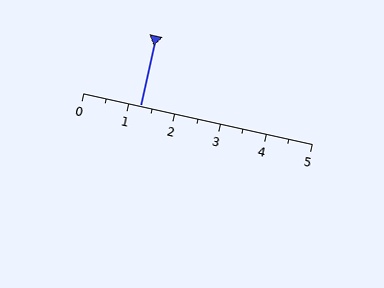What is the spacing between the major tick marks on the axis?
The major ticks are spaced 1 apart.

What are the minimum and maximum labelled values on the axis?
The axis runs from 0 to 5.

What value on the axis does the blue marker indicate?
The marker indicates approximately 1.2.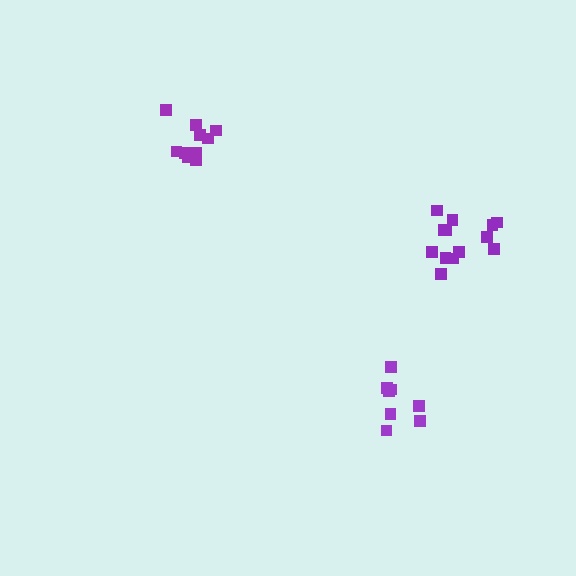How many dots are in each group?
Group 1: 13 dots, Group 2: 8 dots, Group 3: 11 dots (32 total).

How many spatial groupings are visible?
There are 3 spatial groupings.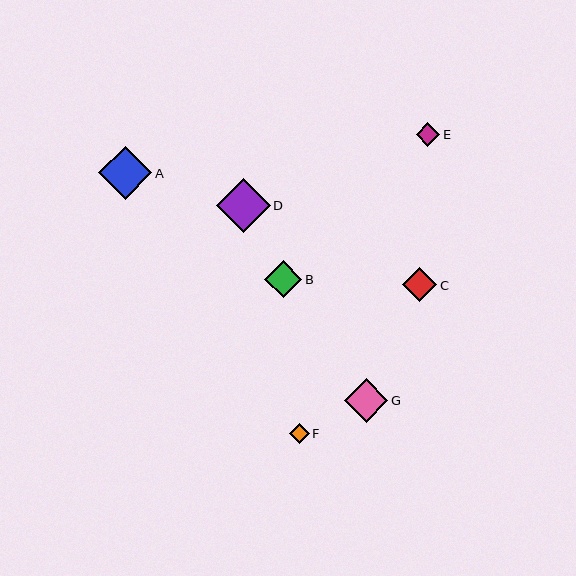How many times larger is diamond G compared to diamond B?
Diamond G is approximately 1.2 times the size of diamond B.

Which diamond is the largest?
Diamond D is the largest with a size of approximately 54 pixels.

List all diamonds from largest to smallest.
From largest to smallest: D, A, G, B, C, E, F.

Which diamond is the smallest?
Diamond F is the smallest with a size of approximately 20 pixels.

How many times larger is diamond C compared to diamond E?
Diamond C is approximately 1.5 times the size of diamond E.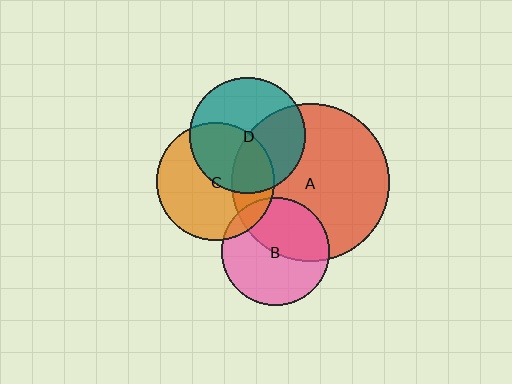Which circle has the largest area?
Circle A (red).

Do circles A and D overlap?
Yes.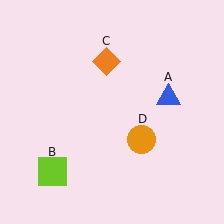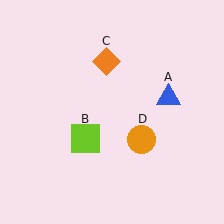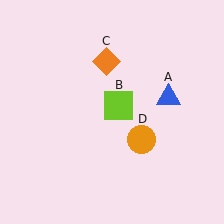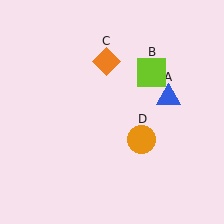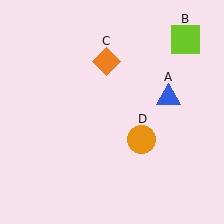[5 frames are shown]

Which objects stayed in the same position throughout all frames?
Blue triangle (object A) and orange diamond (object C) and orange circle (object D) remained stationary.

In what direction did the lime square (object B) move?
The lime square (object B) moved up and to the right.